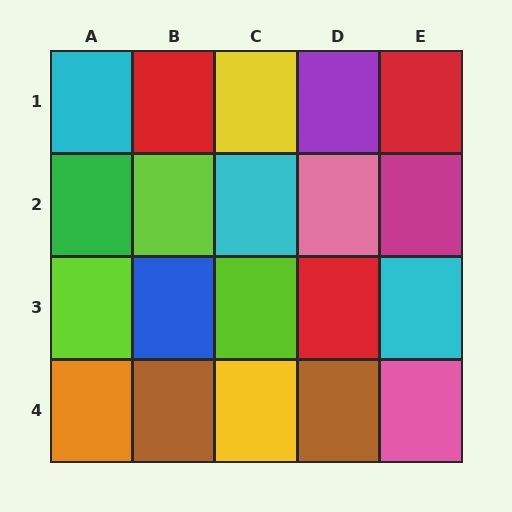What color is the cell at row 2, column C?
Cyan.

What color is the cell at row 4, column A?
Orange.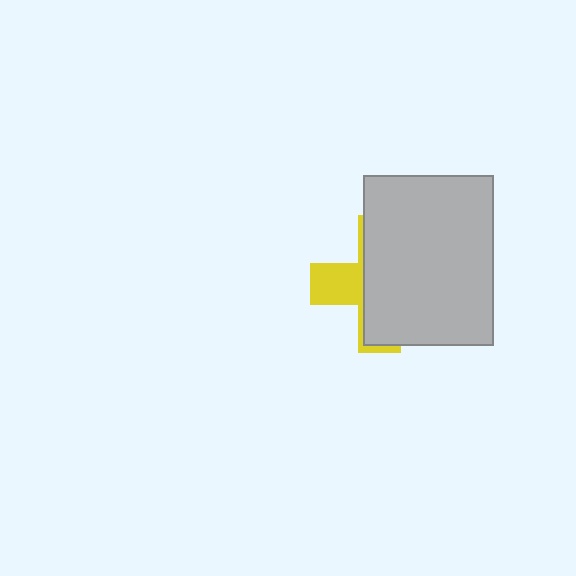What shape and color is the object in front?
The object in front is a light gray rectangle.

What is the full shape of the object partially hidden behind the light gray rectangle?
The partially hidden object is a yellow cross.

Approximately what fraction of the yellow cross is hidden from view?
Roughly 69% of the yellow cross is hidden behind the light gray rectangle.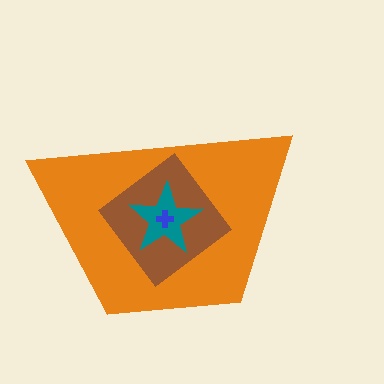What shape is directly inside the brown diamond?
The teal star.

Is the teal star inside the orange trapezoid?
Yes.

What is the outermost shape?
The orange trapezoid.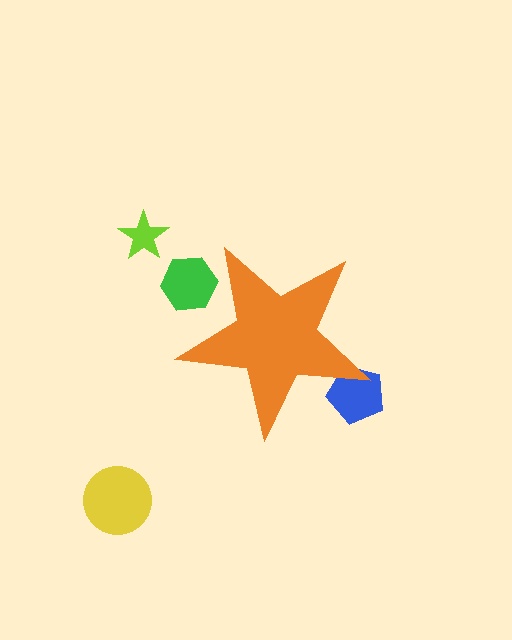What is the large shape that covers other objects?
An orange star.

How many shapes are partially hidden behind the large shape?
2 shapes are partially hidden.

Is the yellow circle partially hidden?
No, the yellow circle is fully visible.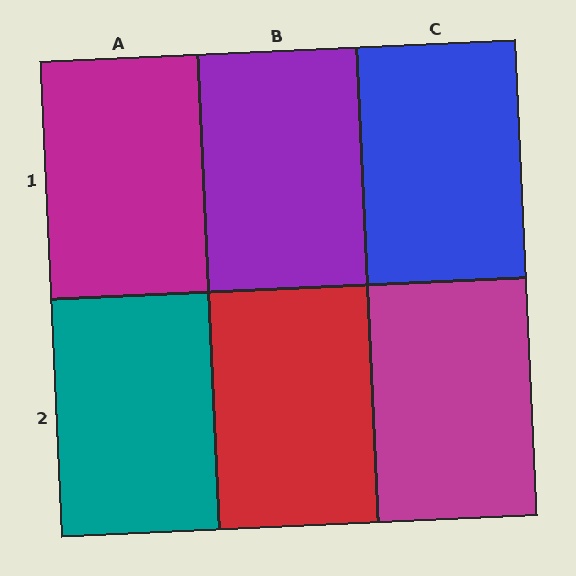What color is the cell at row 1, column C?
Blue.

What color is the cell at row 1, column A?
Magenta.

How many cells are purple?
1 cell is purple.